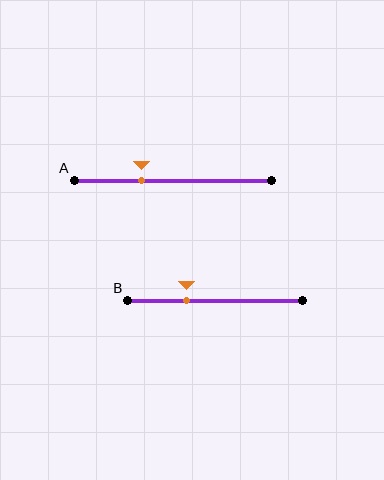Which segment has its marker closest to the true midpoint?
Segment A has its marker closest to the true midpoint.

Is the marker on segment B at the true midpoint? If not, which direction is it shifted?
No, the marker on segment B is shifted to the left by about 16% of the segment length.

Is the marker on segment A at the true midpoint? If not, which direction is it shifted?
No, the marker on segment A is shifted to the left by about 16% of the segment length.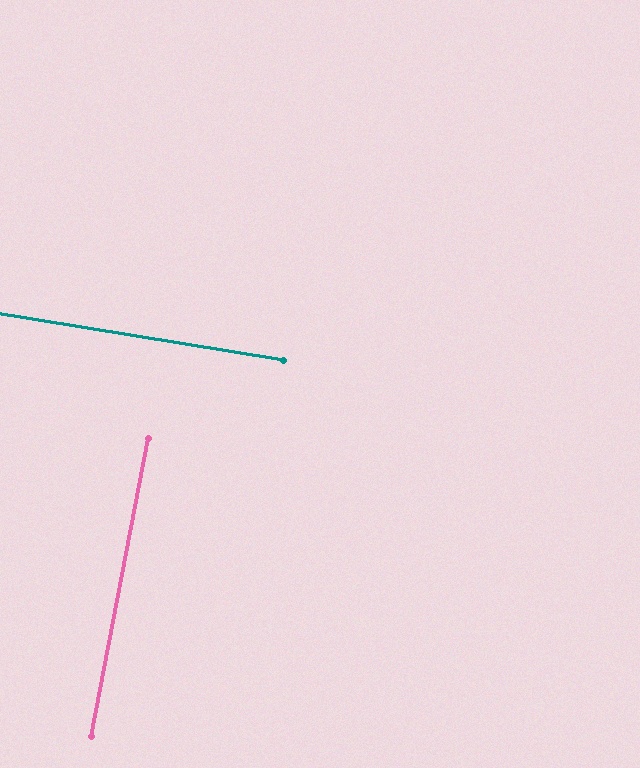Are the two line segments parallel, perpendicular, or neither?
Perpendicular — they meet at approximately 88°.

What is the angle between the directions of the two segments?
Approximately 88 degrees.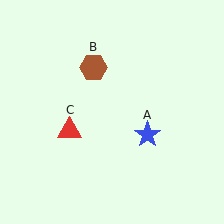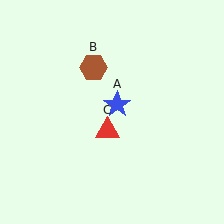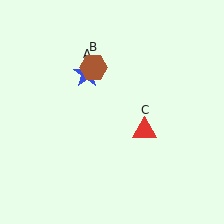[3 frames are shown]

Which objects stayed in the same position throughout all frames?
Brown hexagon (object B) remained stationary.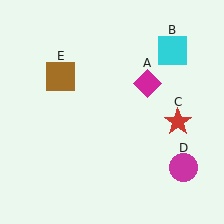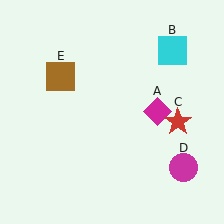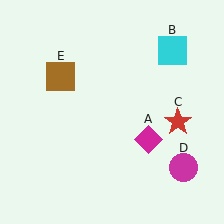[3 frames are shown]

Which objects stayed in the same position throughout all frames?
Cyan square (object B) and red star (object C) and magenta circle (object D) and brown square (object E) remained stationary.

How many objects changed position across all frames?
1 object changed position: magenta diamond (object A).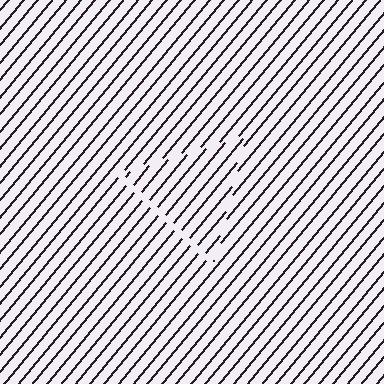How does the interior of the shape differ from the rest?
The interior of the shape contains the same grating, shifted by half a period — the contour is defined by the phase discontinuity where line-ends from the inner and outer gratings abut.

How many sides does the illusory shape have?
3 sides — the line-ends trace a triangle.